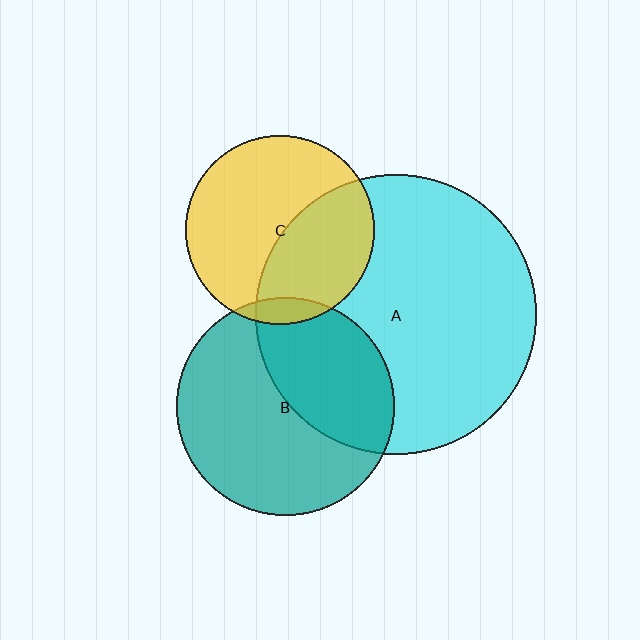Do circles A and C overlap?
Yes.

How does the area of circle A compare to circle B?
Approximately 1.7 times.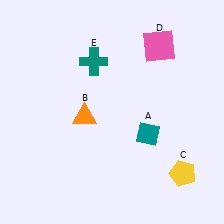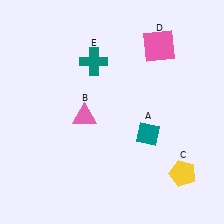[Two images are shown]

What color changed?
The triangle (B) changed from orange in Image 1 to pink in Image 2.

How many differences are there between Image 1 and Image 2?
There is 1 difference between the two images.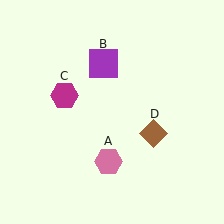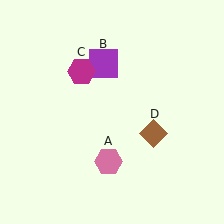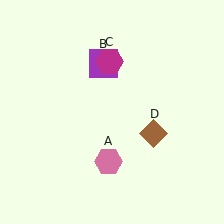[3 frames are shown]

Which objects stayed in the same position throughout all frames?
Pink hexagon (object A) and purple square (object B) and brown diamond (object D) remained stationary.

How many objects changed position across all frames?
1 object changed position: magenta hexagon (object C).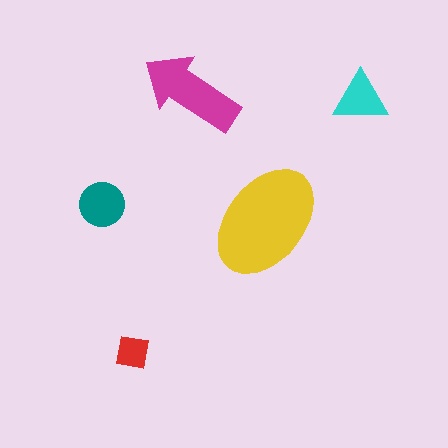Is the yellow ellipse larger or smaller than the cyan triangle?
Larger.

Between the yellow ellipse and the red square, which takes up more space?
The yellow ellipse.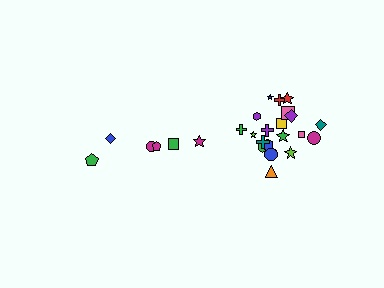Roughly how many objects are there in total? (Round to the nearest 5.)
Roughly 25 objects in total.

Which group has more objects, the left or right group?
The right group.